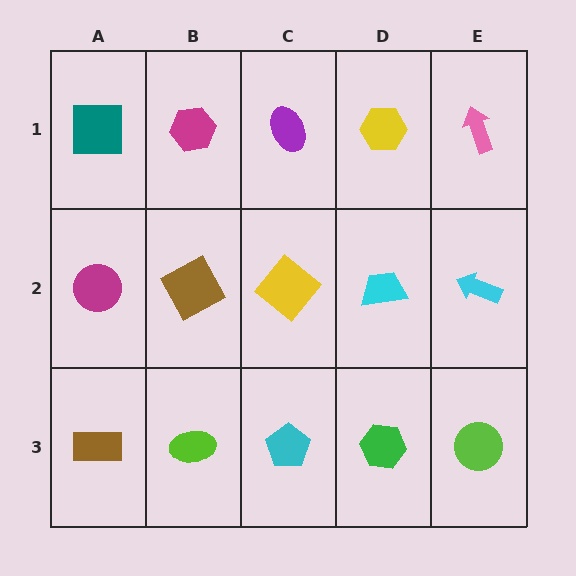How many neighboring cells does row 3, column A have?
2.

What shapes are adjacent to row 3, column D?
A cyan trapezoid (row 2, column D), a cyan pentagon (row 3, column C), a lime circle (row 3, column E).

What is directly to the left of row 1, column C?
A magenta hexagon.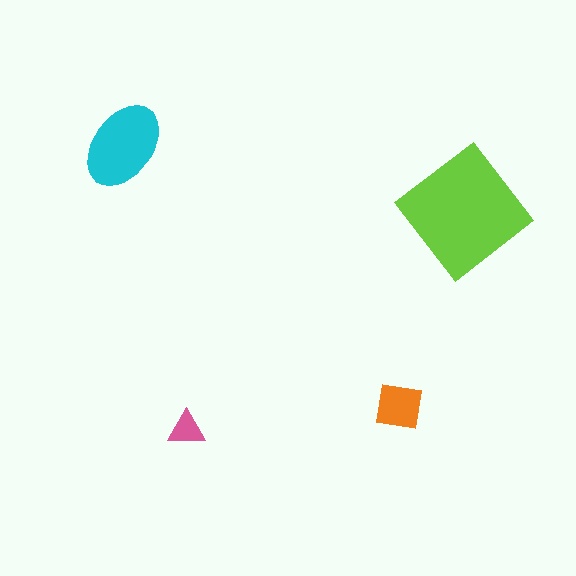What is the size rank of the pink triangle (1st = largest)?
4th.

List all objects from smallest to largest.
The pink triangle, the orange square, the cyan ellipse, the lime diamond.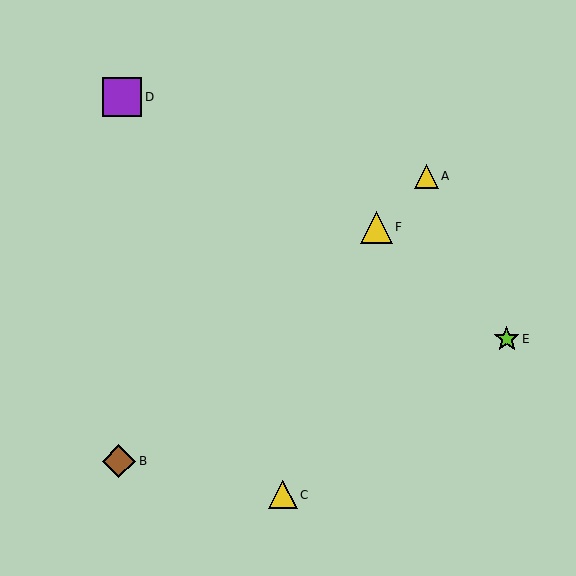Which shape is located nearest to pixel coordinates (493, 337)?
The lime star (labeled E) at (507, 339) is nearest to that location.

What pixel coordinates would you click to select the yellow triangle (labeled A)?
Click at (426, 177) to select the yellow triangle A.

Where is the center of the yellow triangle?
The center of the yellow triangle is at (282, 495).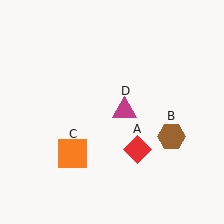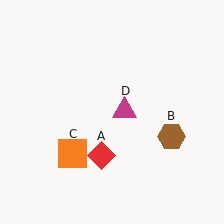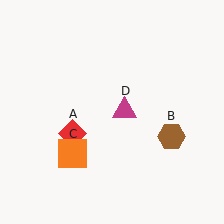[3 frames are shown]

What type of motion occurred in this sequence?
The red diamond (object A) rotated clockwise around the center of the scene.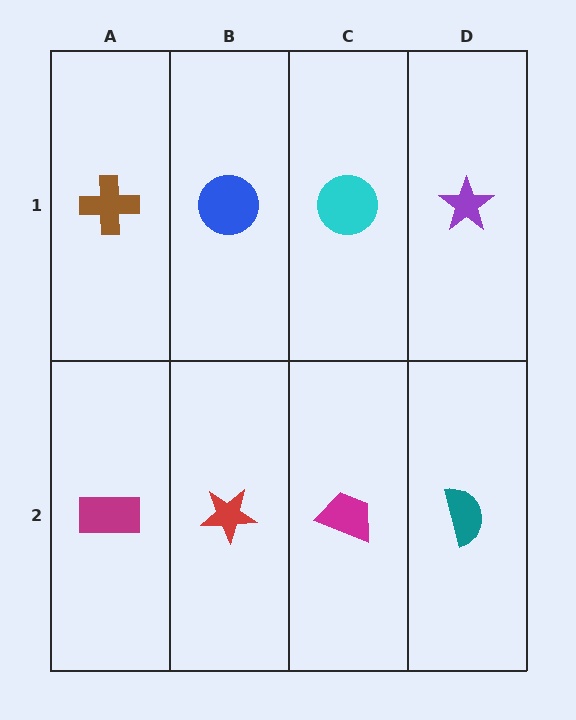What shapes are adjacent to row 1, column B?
A red star (row 2, column B), a brown cross (row 1, column A), a cyan circle (row 1, column C).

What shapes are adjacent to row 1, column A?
A magenta rectangle (row 2, column A), a blue circle (row 1, column B).